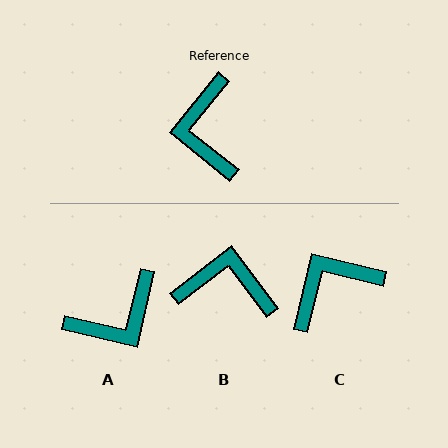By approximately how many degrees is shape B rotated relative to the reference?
Approximately 104 degrees clockwise.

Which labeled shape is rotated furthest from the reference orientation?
A, about 116 degrees away.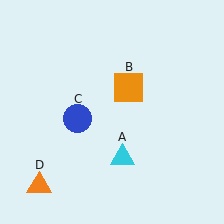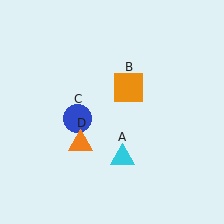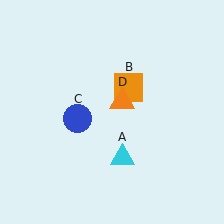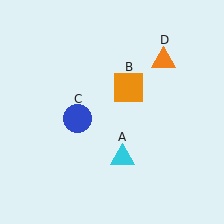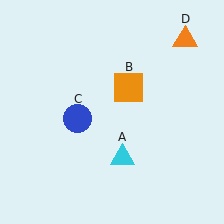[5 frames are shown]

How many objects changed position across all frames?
1 object changed position: orange triangle (object D).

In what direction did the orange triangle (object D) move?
The orange triangle (object D) moved up and to the right.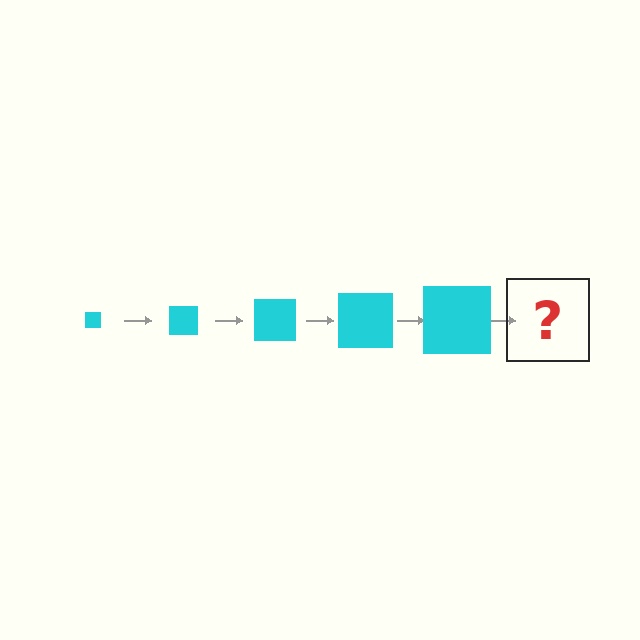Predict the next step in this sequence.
The next step is a cyan square, larger than the previous one.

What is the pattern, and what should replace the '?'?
The pattern is that the square gets progressively larger each step. The '?' should be a cyan square, larger than the previous one.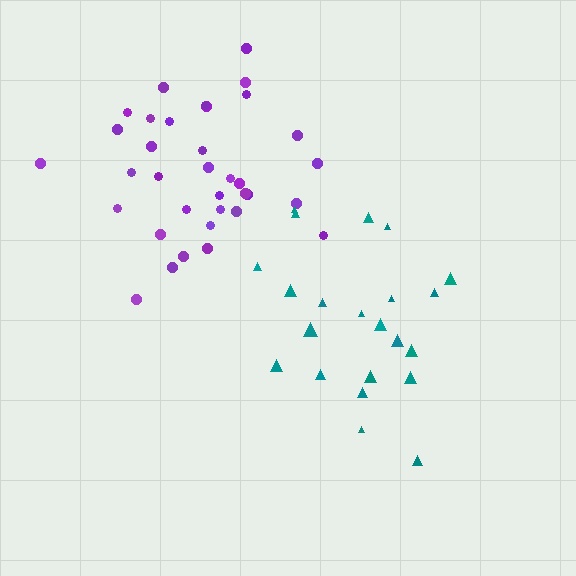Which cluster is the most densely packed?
Purple.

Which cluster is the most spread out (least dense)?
Teal.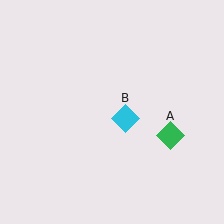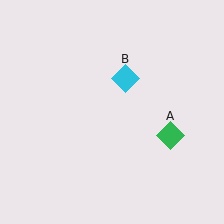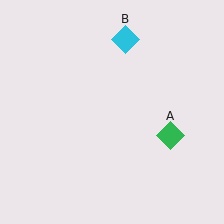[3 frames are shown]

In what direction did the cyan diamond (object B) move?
The cyan diamond (object B) moved up.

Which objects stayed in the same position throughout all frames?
Green diamond (object A) remained stationary.